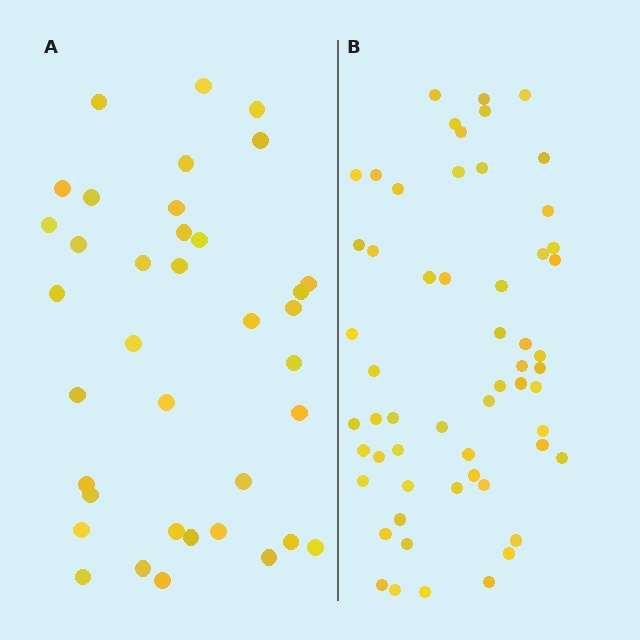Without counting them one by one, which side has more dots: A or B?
Region B (the right region) has more dots.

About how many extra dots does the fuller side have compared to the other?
Region B has approximately 20 more dots than region A.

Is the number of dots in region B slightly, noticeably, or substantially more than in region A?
Region B has substantially more. The ratio is roughly 1.5 to 1.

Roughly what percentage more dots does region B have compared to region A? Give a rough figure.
About 55% more.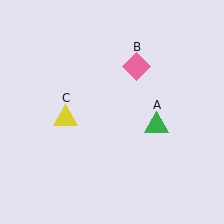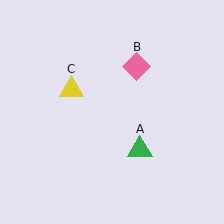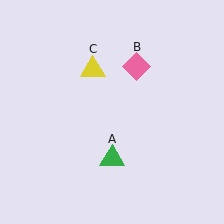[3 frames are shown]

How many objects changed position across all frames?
2 objects changed position: green triangle (object A), yellow triangle (object C).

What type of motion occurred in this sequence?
The green triangle (object A), yellow triangle (object C) rotated clockwise around the center of the scene.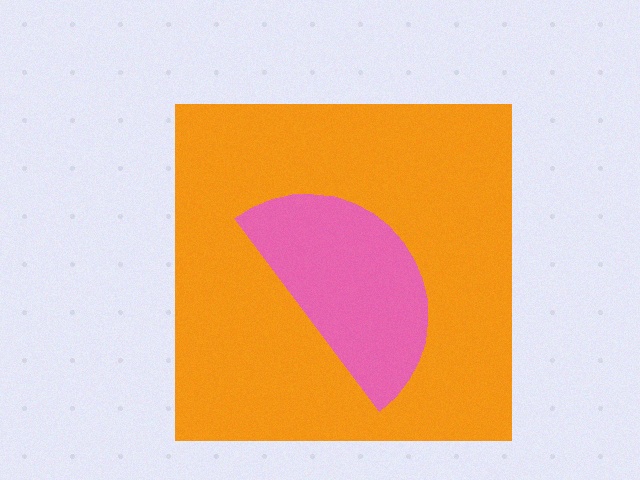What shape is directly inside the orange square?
The pink semicircle.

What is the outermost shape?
The orange square.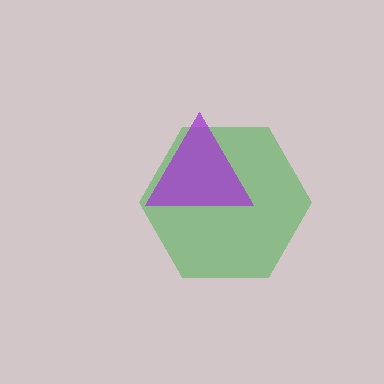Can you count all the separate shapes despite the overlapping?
Yes, there are 2 separate shapes.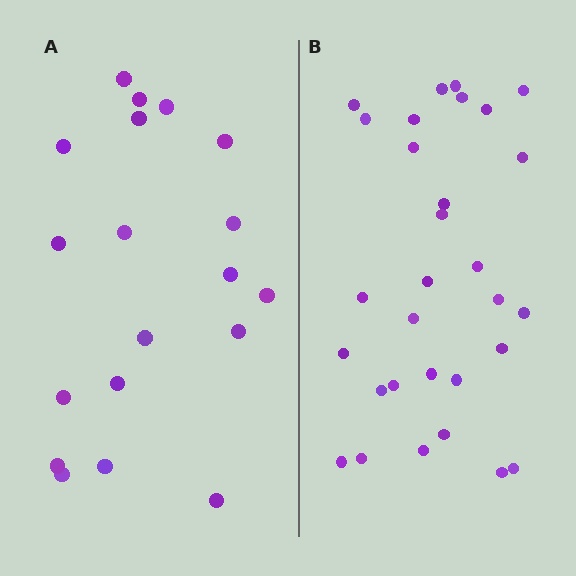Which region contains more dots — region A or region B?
Region B (the right region) has more dots.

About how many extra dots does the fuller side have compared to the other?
Region B has roughly 12 or so more dots than region A.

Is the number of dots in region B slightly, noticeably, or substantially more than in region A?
Region B has substantially more. The ratio is roughly 1.6 to 1.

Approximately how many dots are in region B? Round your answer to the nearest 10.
About 30 dots.